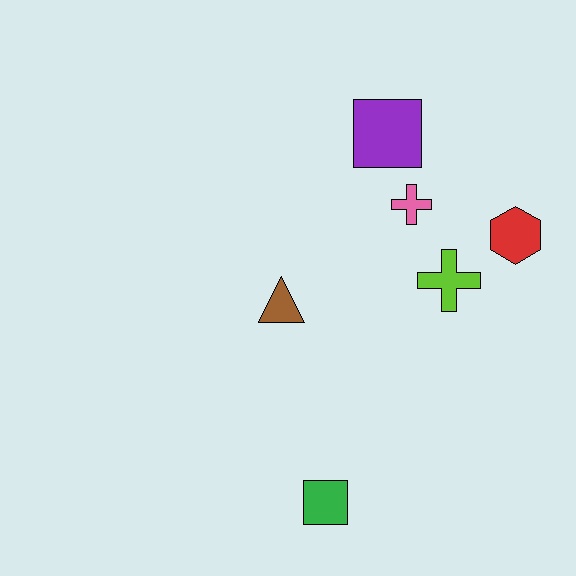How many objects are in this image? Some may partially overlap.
There are 6 objects.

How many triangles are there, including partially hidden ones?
There is 1 triangle.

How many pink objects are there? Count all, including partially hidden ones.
There is 1 pink object.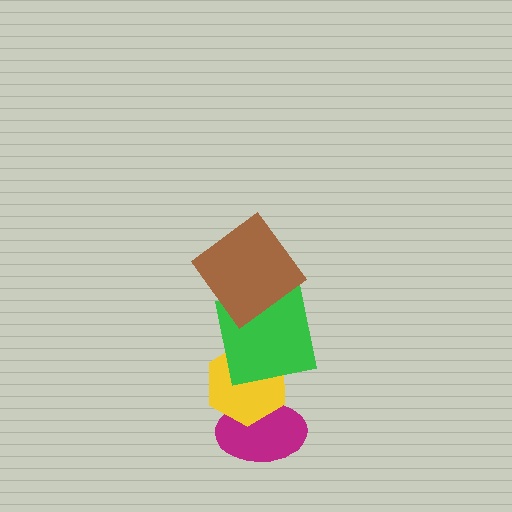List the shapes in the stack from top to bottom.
From top to bottom: the brown diamond, the green square, the yellow hexagon, the magenta ellipse.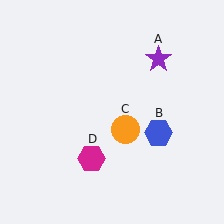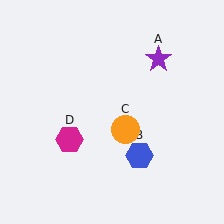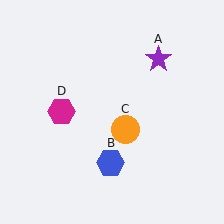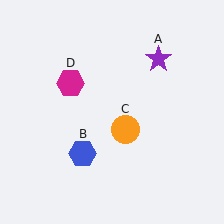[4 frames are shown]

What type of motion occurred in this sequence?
The blue hexagon (object B), magenta hexagon (object D) rotated clockwise around the center of the scene.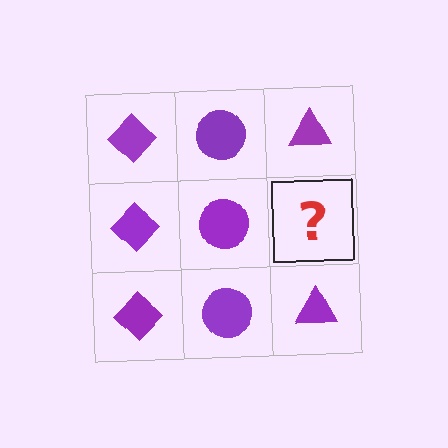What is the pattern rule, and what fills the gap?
The rule is that each column has a consistent shape. The gap should be filled with a purple triangle.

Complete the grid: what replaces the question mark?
The question mark should be replaced with a purple triangle.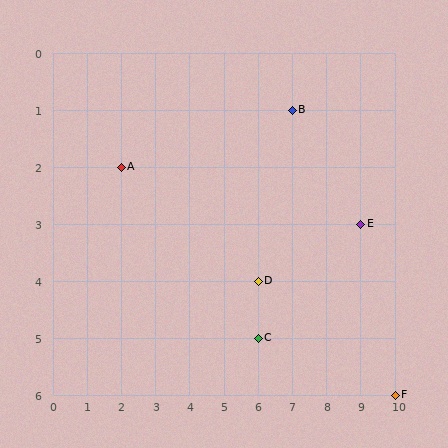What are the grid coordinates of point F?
Point F is at grid coordinates (10, 6).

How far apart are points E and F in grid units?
Points E and F are 1 column and 3 rows apart (about 3.2 grid units diagonally).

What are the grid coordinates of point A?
Point A is at grid coordinates (2, 2).